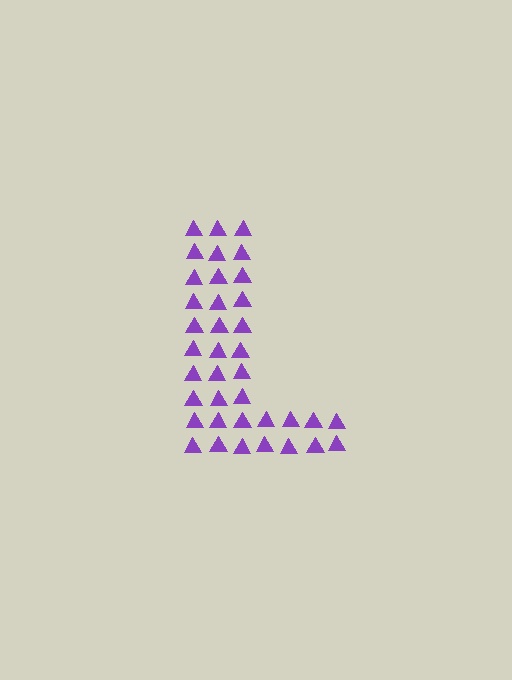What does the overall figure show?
The overall figure shows the letter L.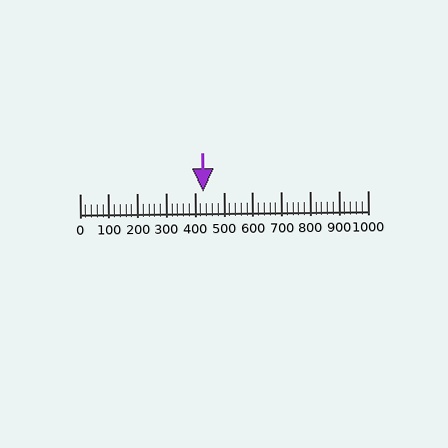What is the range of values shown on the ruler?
The ruler shows values from 0 to 1000.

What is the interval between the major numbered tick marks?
The major tick marks are spaced 100 units apart.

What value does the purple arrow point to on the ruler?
The purple arrow points to approximately 427.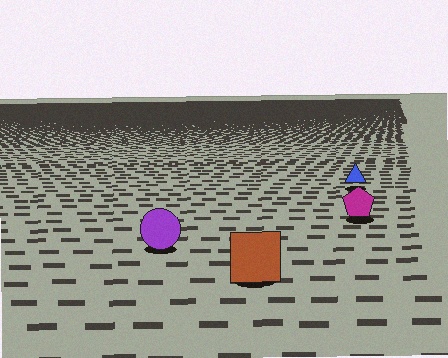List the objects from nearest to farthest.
From nearest to farthest: the brown square, the purple circle, the magenta pentagon, the blue triangle.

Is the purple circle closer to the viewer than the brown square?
No. The brown square is closer — you can tell from the texture gradient: the ground texture is coarser near it.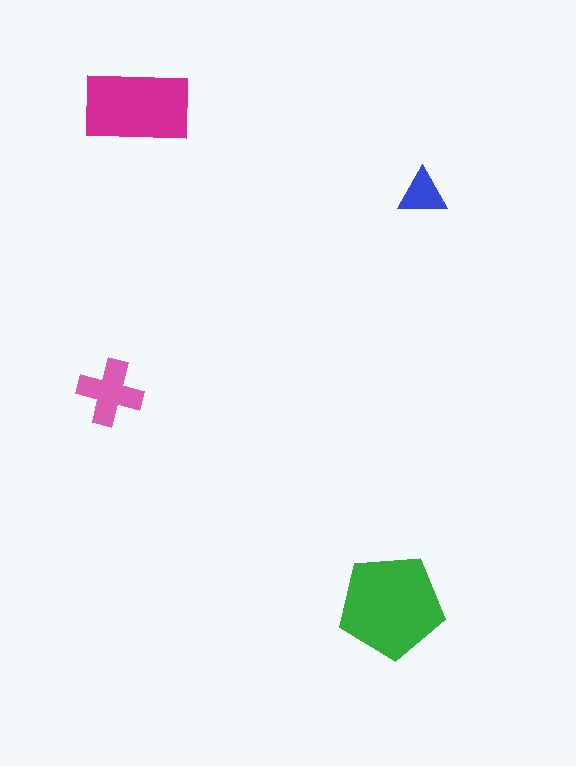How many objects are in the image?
There are 4 objects in the image.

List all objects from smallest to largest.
The blue triangle, the pink cross, the magenta rectangle, the green pentagon.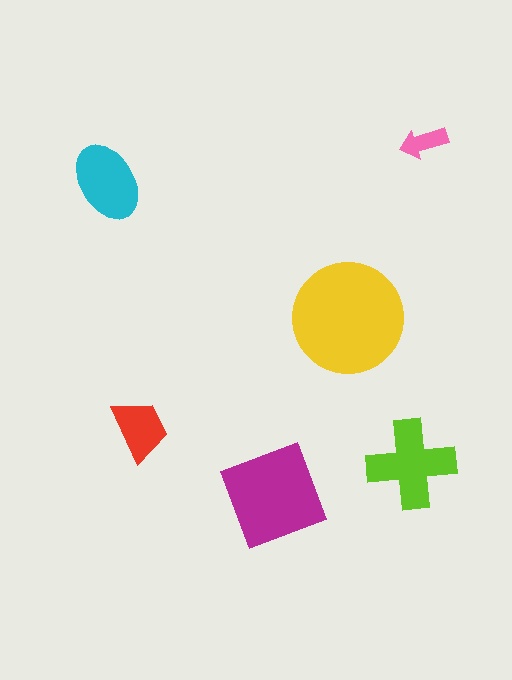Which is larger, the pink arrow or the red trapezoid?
The red trapezoid.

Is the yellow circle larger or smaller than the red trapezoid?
Larger.